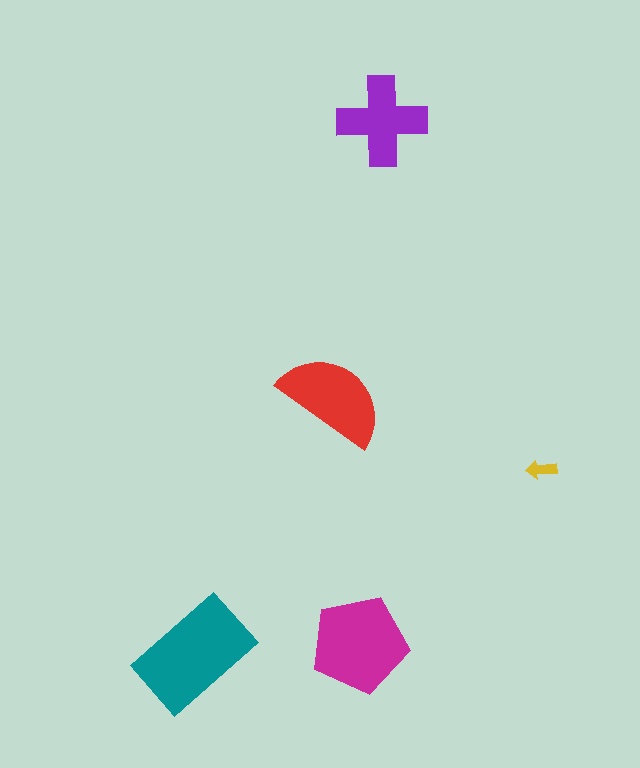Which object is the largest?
The teal rectangle.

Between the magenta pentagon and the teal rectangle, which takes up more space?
The teal rectangle.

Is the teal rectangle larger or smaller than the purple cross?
Larger.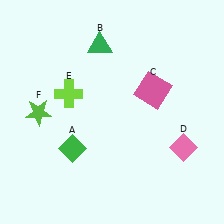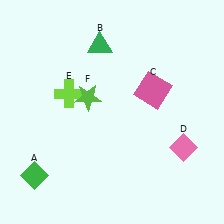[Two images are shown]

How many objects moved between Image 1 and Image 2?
2 objects moved between the two images.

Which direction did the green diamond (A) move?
The green diamond (A) moved left.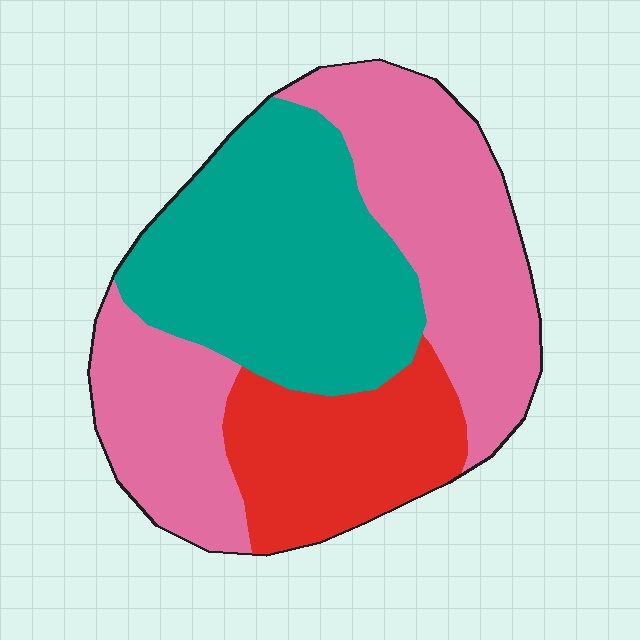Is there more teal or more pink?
Pink.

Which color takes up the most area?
Pink, at roughly 45%.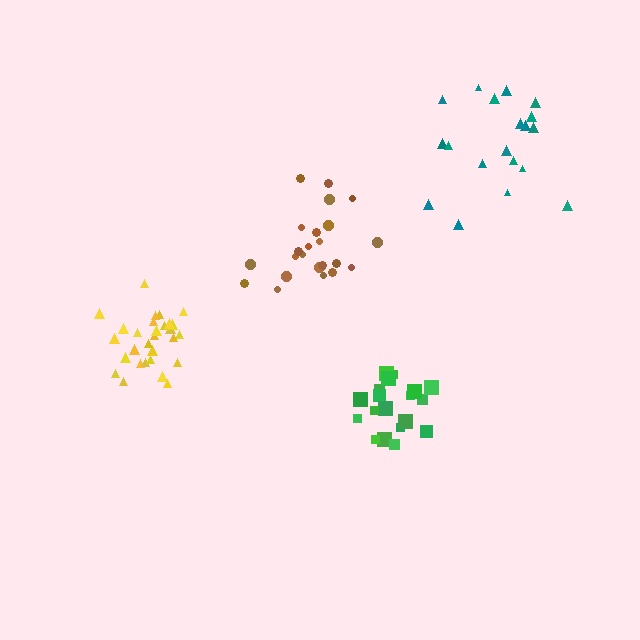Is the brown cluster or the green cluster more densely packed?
Green.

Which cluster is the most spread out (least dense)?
Teal.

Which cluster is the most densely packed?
Yellow.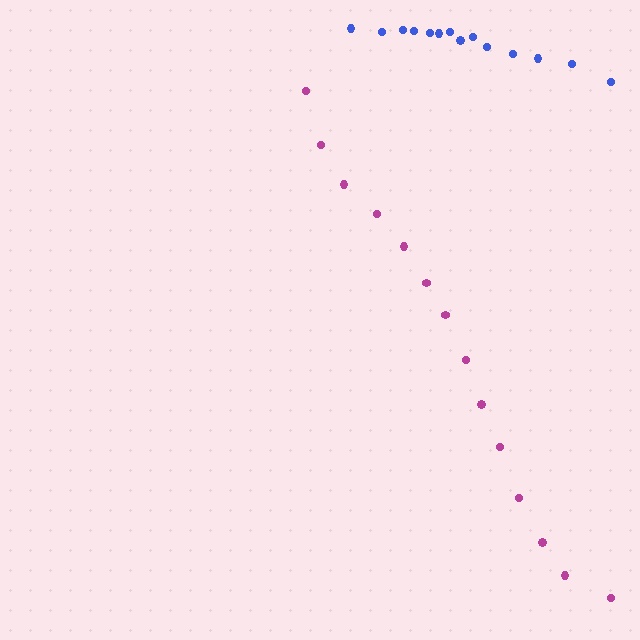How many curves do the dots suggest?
There are 2 distinct paths.